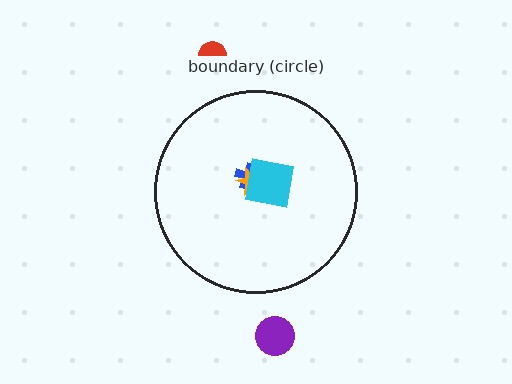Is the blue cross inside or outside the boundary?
Inside.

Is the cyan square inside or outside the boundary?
Inside.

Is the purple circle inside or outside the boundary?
Outside.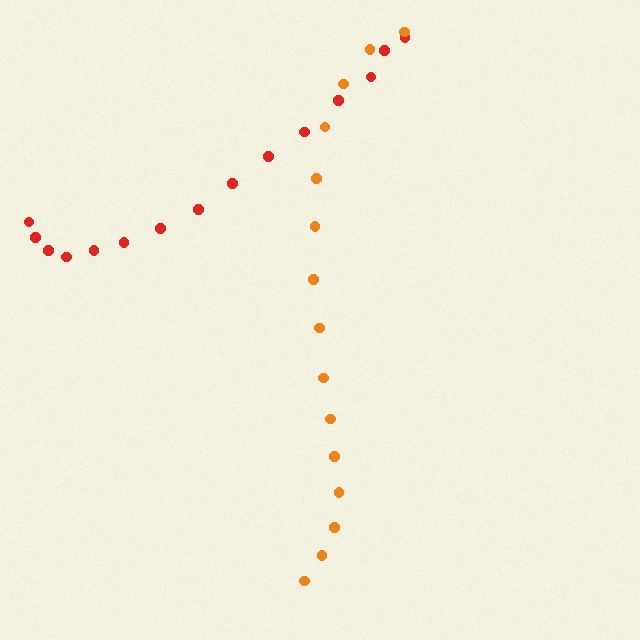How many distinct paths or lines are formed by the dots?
There are 2 distinct paths.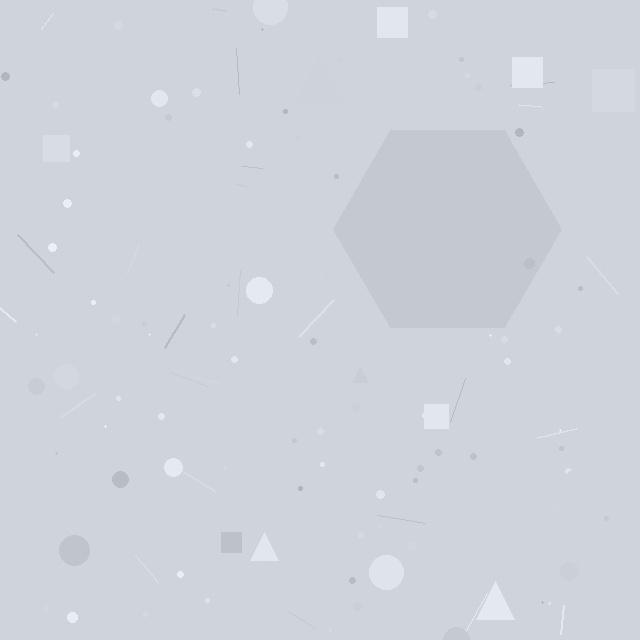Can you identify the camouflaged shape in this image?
The camouflaged shape is a hexagon.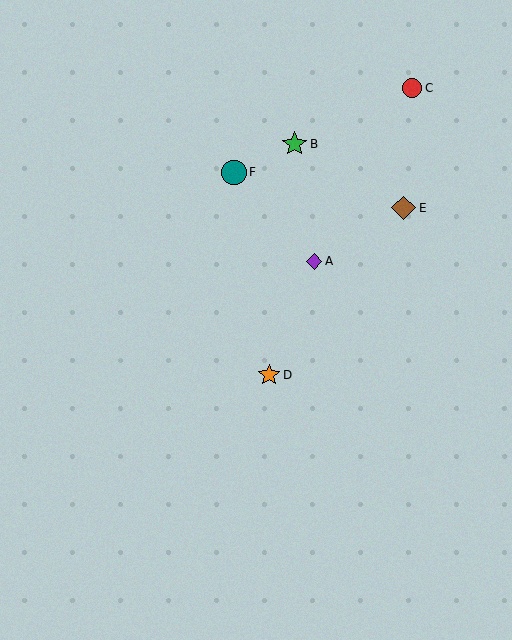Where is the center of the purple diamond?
The center of the purple diamond is at (314, 262).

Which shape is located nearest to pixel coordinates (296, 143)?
The green star (labeled B) at (294, 144) is nearest to that location.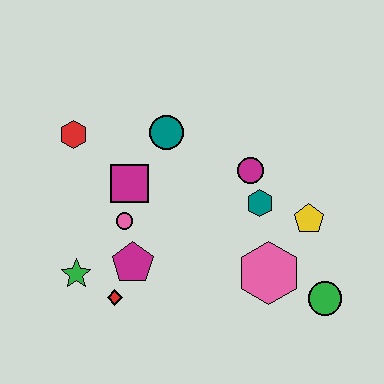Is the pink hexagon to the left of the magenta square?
No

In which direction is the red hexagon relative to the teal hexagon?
The red hexagon is to the left of the teal hexagon.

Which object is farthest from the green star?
The green circle is farthest from the green star.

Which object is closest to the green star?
The red diamond is closest to the green star.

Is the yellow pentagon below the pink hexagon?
No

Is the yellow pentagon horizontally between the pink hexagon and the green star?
No